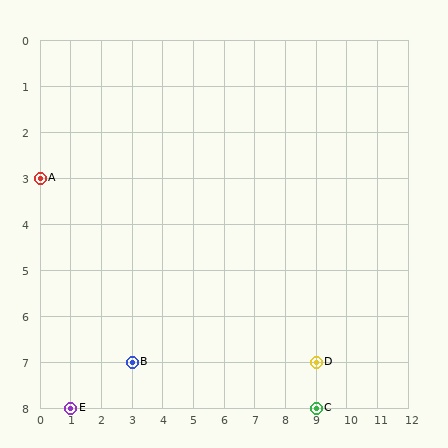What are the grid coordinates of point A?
Point A is at grid coordinates (0, 3).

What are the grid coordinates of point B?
Point B is at grid coordinates (3, 7).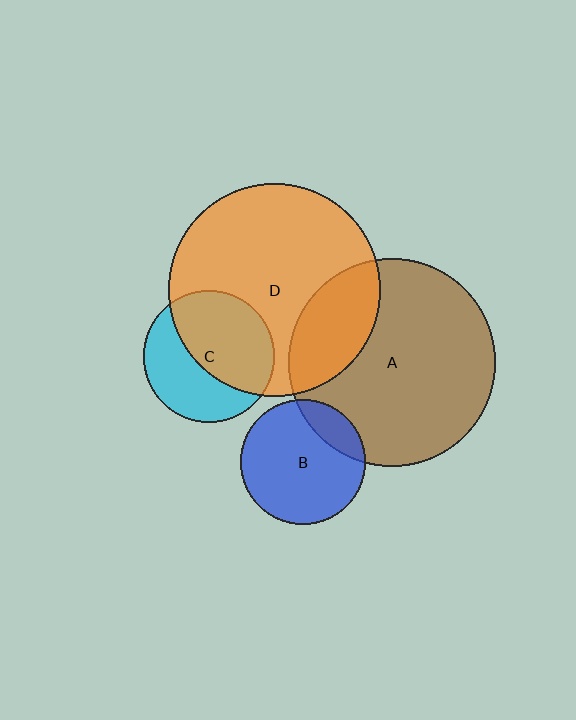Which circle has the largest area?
Circle D (orange).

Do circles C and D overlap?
Yes.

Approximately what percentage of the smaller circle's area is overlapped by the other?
Approximately 55%.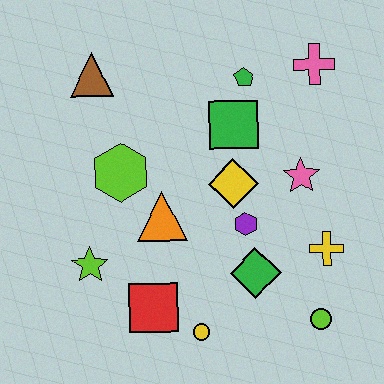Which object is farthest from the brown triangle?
The lime circle is farthest from the brown triangle.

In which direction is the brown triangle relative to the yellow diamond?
The brown triangle is to the left of the yellow diamond.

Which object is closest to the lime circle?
The yellow cross is closest to the lime circle.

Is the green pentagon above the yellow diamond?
Yes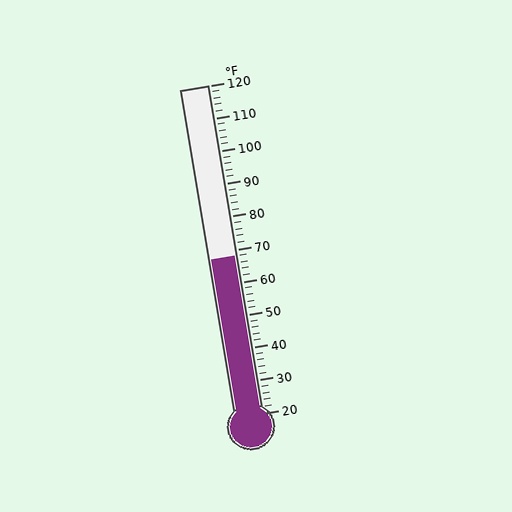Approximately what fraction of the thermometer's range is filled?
The thermometer is filled to approximately 50% of its range.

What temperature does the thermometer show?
The thermometer shows approximately 68°F.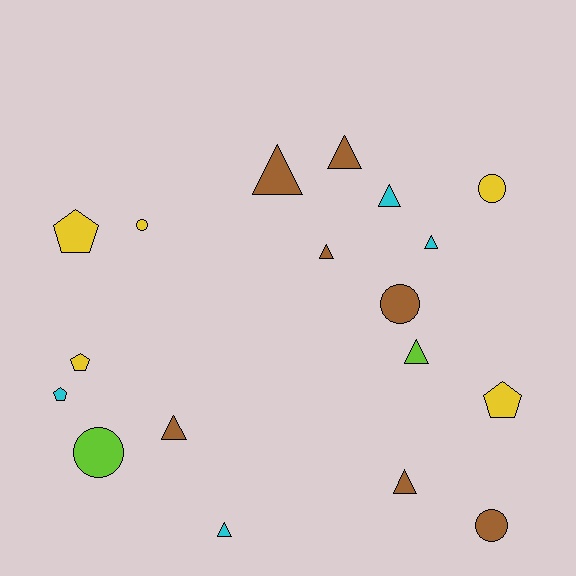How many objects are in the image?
There are 18 objects.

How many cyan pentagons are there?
There is 1 cyan pentagon.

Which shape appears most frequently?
Triangle, with 9 objects.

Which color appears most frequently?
Brown, with 7 objects.